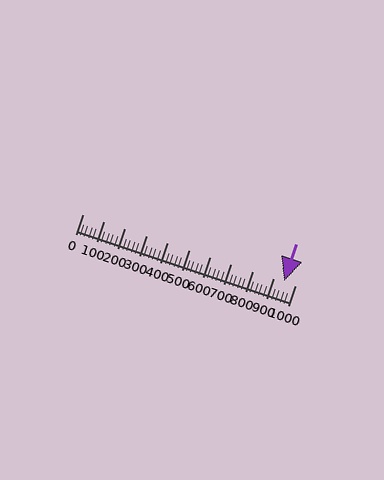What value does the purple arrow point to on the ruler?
The purple arrow points to approximately 949.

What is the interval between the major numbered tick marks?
The major tick marks are spaced 100 units apart.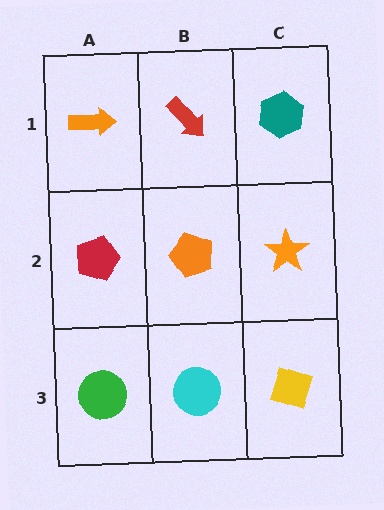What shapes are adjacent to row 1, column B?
An orange pentagon (row 2, column B), an orange arrow (row 1, column A), a teal hexagon (row 1, column C).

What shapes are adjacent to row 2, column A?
An orange arrow (row 1, column A), a green circle (row 3, column A), an orange pentagon (row 2, column B).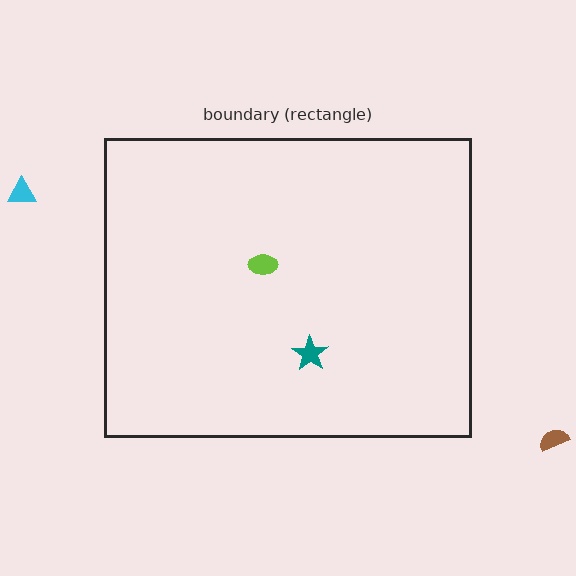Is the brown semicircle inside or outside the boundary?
Outside.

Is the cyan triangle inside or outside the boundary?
Outside.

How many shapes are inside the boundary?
2 inside, 2 outside.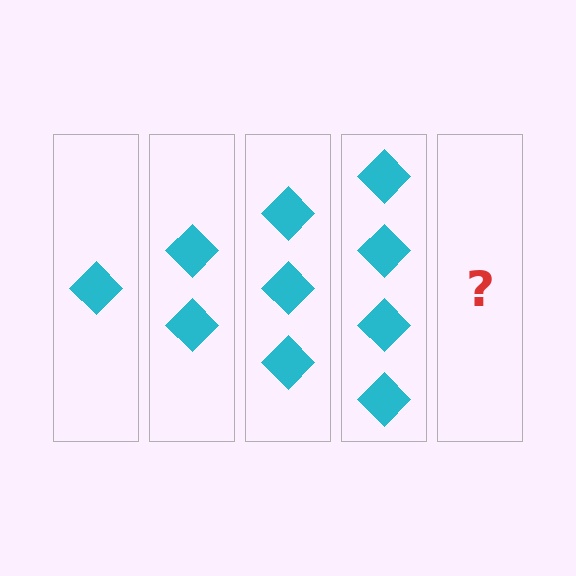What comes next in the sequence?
The next element should be 5 diamonds.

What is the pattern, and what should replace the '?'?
The pattern is that each step adds one more diamond. The '?' should be 5 diamonds.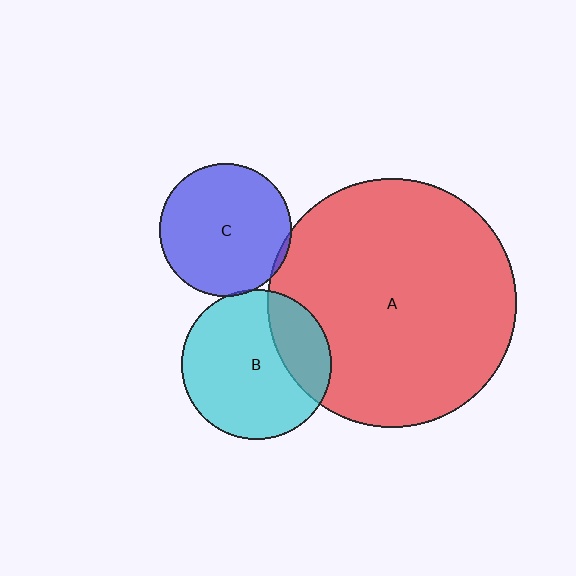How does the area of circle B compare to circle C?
Approximately 1.3 times.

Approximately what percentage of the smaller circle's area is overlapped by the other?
Approximately 5%.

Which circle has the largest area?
Circle A (red).